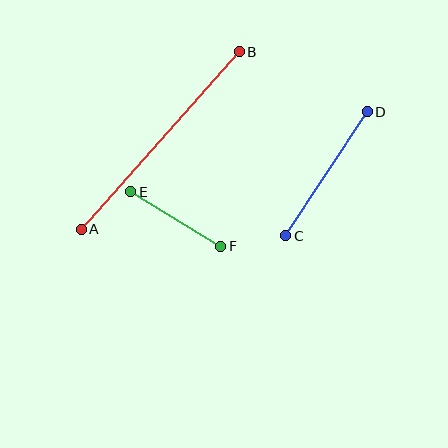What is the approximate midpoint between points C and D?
The midpoint is at approximately (326, 174) pixels.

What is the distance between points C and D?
The distance is approximately 149 pixels.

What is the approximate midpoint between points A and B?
The midpoint is at approximately (160, 141) pixels.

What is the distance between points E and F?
The distance is approximately 105 pixels.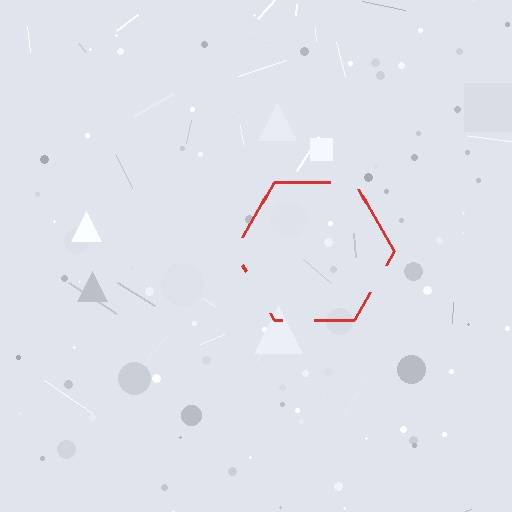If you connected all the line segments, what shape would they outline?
They would outline a hexagon.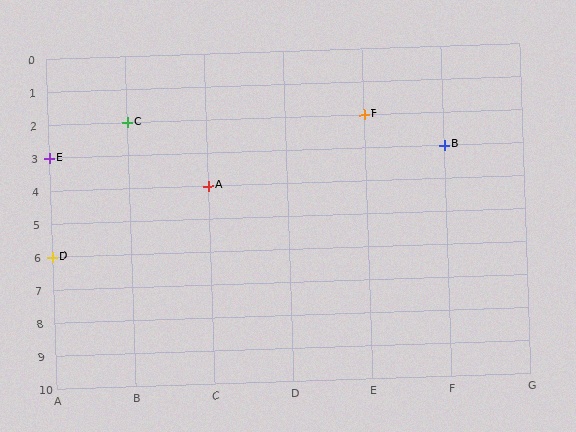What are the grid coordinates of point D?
Point D is at grid coordinates (A, 6).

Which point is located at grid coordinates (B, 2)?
Point C is at (B, 2).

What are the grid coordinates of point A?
Point A is at grid coordinates (C, 4).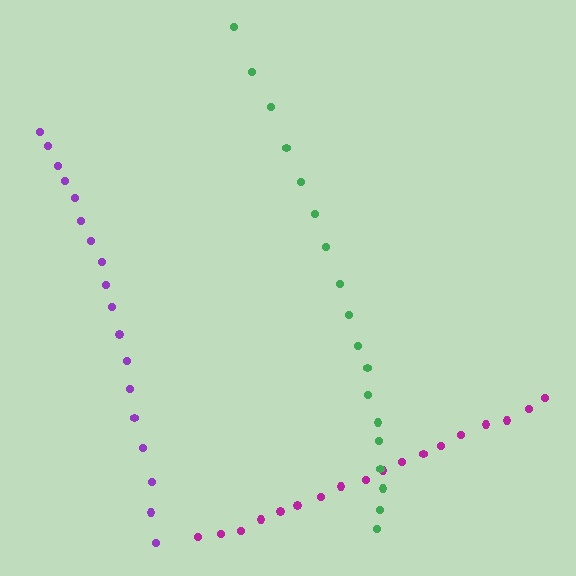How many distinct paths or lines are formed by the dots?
There are 3 distinct paths.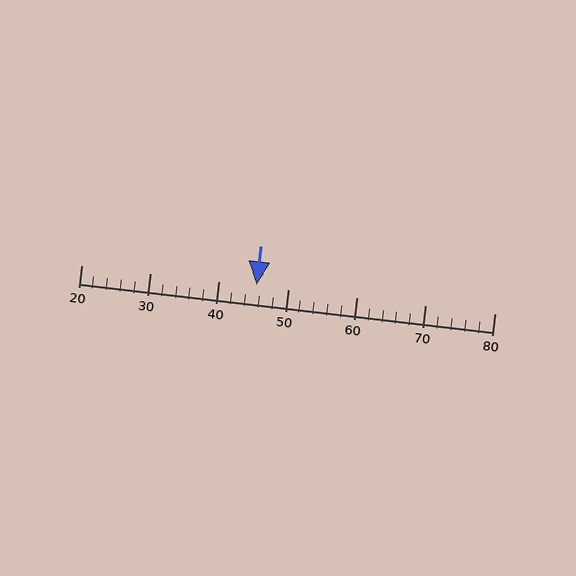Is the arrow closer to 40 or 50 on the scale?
The arrow is closer to 50.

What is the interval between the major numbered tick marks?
The major tick marks are spaced 10 units apart.